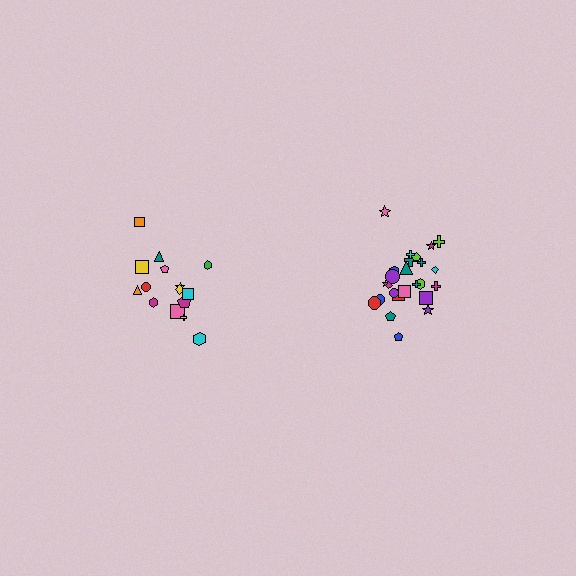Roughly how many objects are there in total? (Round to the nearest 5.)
Roughly 40 objects in total.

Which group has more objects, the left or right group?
The right group.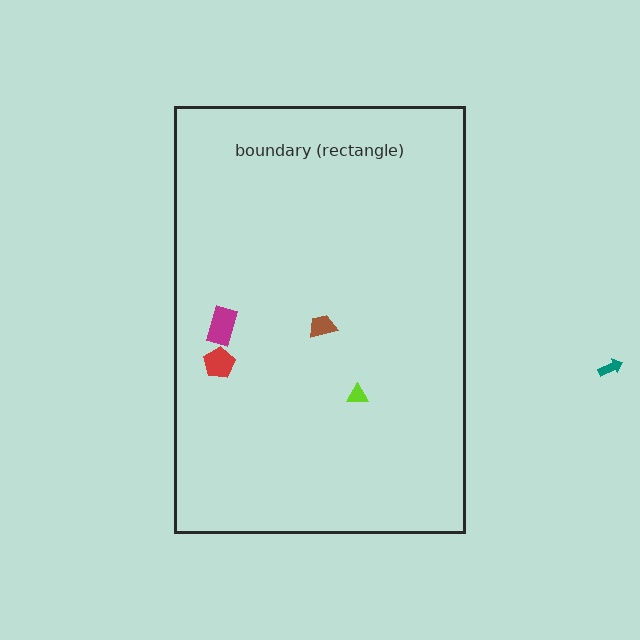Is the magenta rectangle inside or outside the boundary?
Inside.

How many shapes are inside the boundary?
4 inside, 1 outside.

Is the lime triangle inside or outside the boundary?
Inside.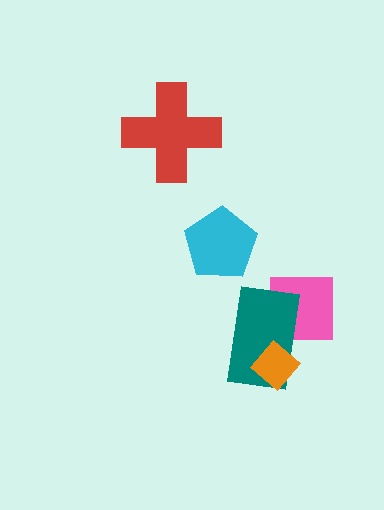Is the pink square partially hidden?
Yes, it is partially covered by another shape.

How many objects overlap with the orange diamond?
1 object overlaps with the orange diamond.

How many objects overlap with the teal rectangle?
2 objects overlap with the teal rectangle.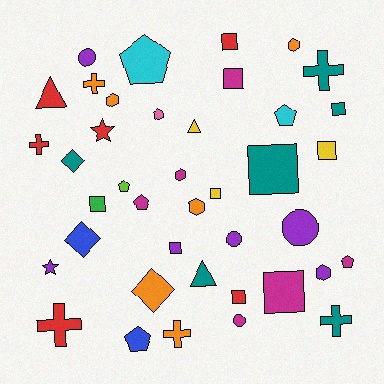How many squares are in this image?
There are 10 squares.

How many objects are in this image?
There are 40 objects.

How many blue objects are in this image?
There are 2 blue objects.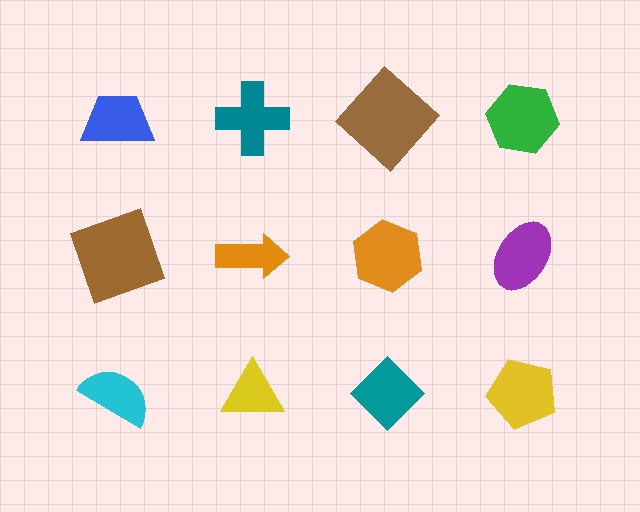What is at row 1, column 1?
A blue trapezoid.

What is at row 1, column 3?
A brown diamond.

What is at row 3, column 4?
A yellow pentagon.